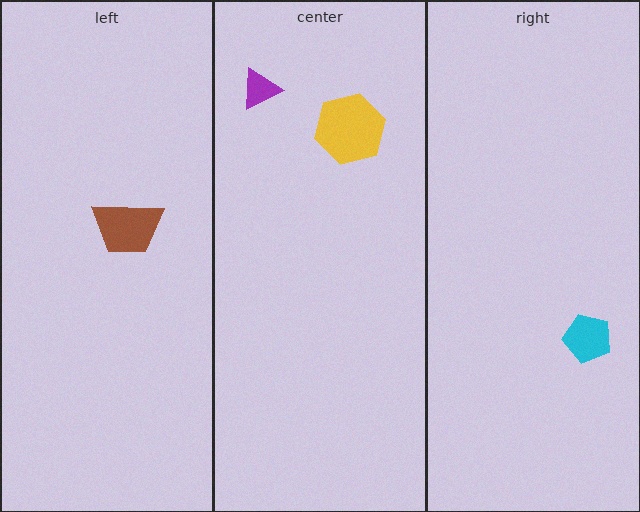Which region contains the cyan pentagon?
The right region.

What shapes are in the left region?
The brown trapezoid.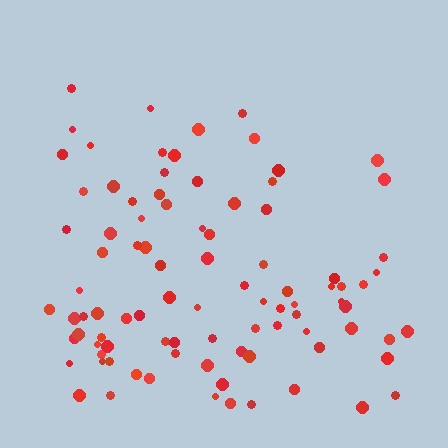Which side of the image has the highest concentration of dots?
The bottom.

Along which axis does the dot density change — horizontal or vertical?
Vertical.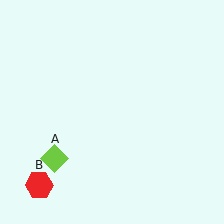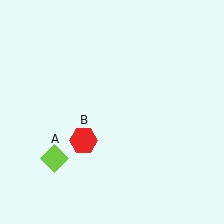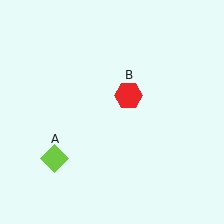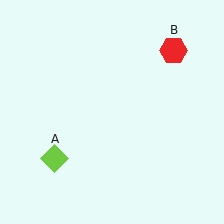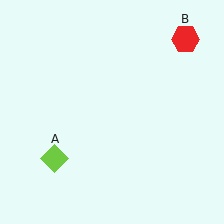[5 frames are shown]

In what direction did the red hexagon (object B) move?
The red hexagon (object B) moved up and to the right.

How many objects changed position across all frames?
1 object changed position: red hexagon (object B).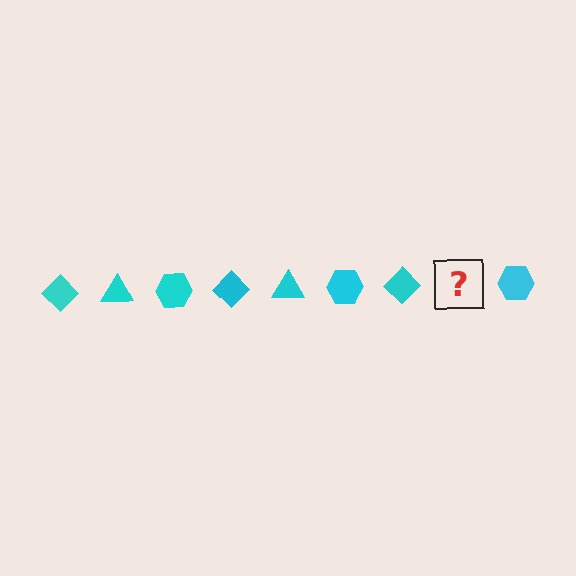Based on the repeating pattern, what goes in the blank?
The blank should be a cyan triangle.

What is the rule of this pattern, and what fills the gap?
The rule is that the pattern cycles through diamond, triangle, hexagon shapes in cyan. The gap should be filled with a cyan triangle.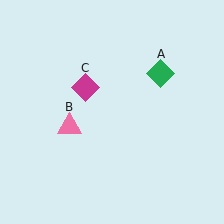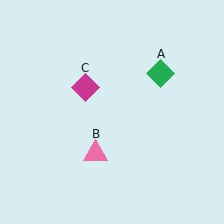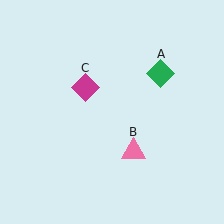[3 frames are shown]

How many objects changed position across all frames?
1 object changed position: pink triangle (object B).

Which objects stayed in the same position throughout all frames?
Green diamond (object A) and magenta diamond (object C) remained stationary.